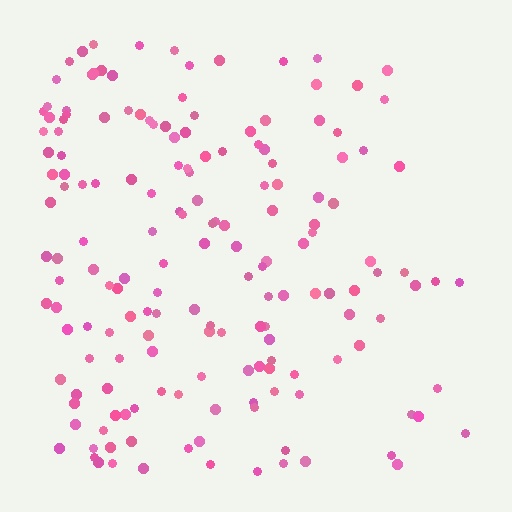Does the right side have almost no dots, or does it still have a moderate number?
Still a moderate number, just noticeably fewer than the left.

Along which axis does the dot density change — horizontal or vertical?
Horizontal.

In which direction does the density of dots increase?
From right to left, with the left side densest.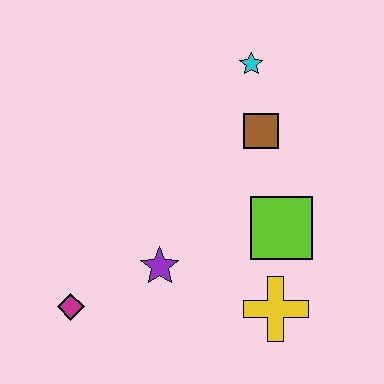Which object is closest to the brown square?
The cyan star is closest to the brown square.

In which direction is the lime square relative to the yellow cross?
The lime square is above the yellow cross.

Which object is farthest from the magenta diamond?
The cyan star is farthest from the magenta diamond.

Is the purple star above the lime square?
No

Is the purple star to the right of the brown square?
No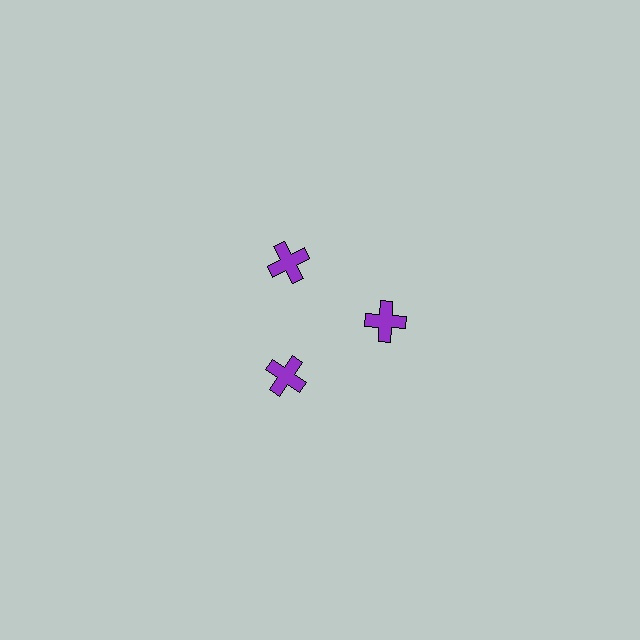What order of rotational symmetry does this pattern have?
This pattern has 3-fold rotational symmetry.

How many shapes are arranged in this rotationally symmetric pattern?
There are 3 shapes, arranged in 3 groups of 1.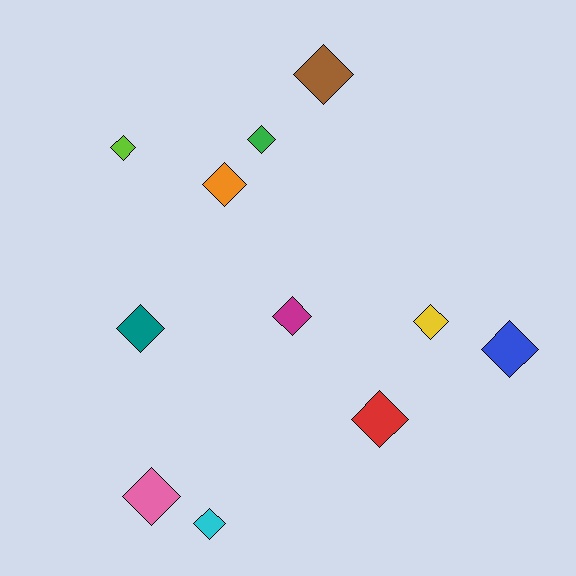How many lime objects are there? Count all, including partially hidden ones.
There is 1 lime object.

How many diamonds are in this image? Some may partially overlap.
There are 11 diamonds.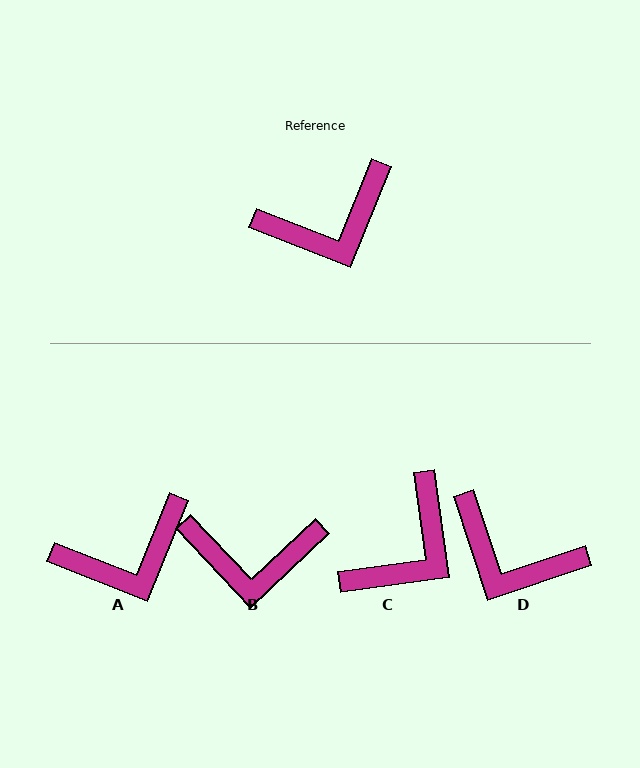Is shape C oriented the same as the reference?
No, it is off by about 30 degrees.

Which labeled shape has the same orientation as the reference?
A.